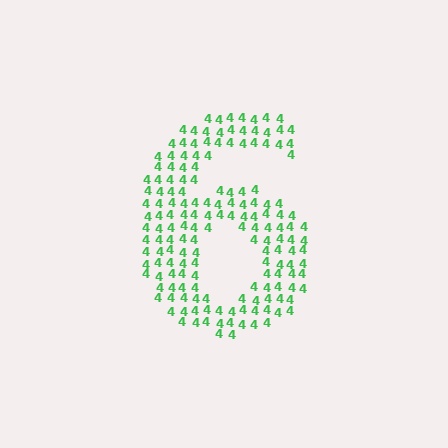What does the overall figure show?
The overall figure shows the digit 6.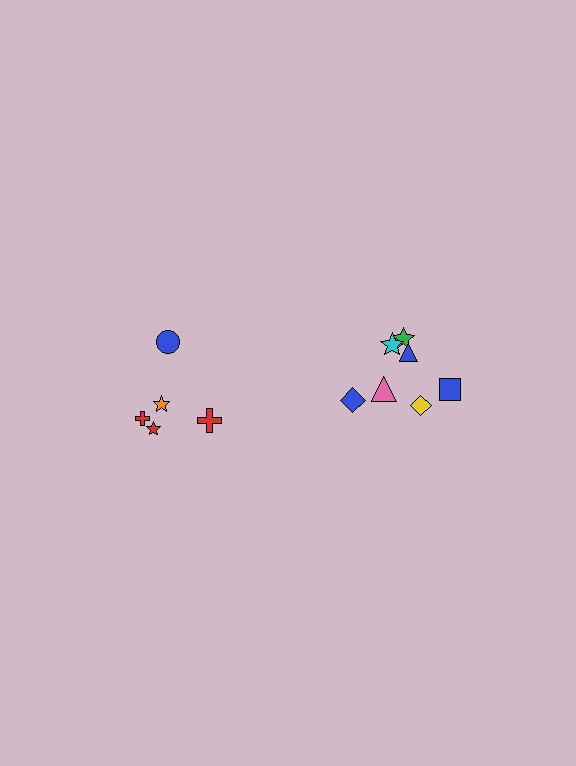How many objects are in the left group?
There are 5 objects.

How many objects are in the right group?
There are 7 objects.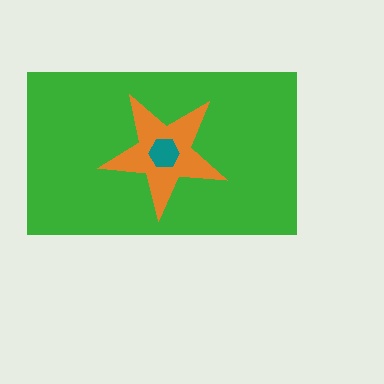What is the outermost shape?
The green rectangle.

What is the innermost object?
The teal hexagon.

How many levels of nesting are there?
3.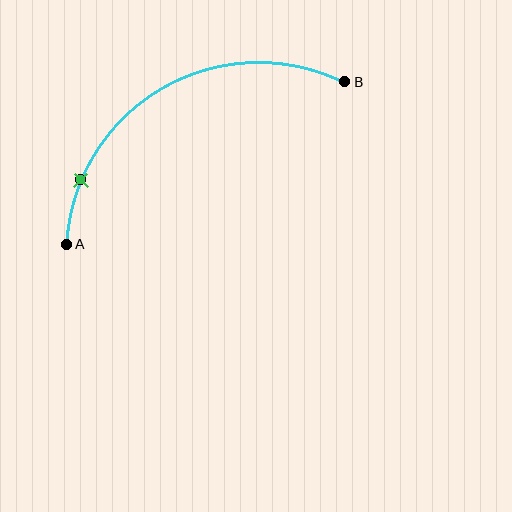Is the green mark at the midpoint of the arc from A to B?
No. The green mark lies on the arc but is closer to endpoint A. The arc midpoint would be at the point on the curve equidistant along the arc from both A and B.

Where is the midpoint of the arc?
The arc midpoint is the point on the curve farthest from the straight line joining A and B. It sits above that line.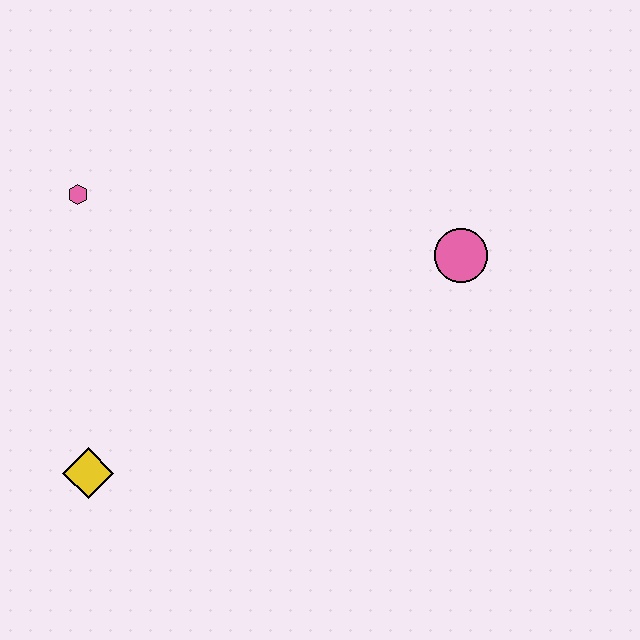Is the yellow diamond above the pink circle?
No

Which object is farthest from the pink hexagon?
The pink circle is farthest from the pink hexagon.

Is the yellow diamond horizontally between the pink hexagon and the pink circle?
Yes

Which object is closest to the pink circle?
The pink hexagon is closest to the pink circle.